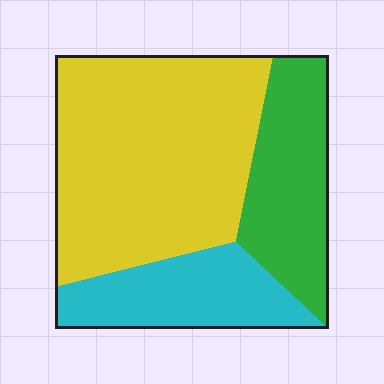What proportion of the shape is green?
Green covers roughly 25% of the shape.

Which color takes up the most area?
Yellow, at roughly 55%.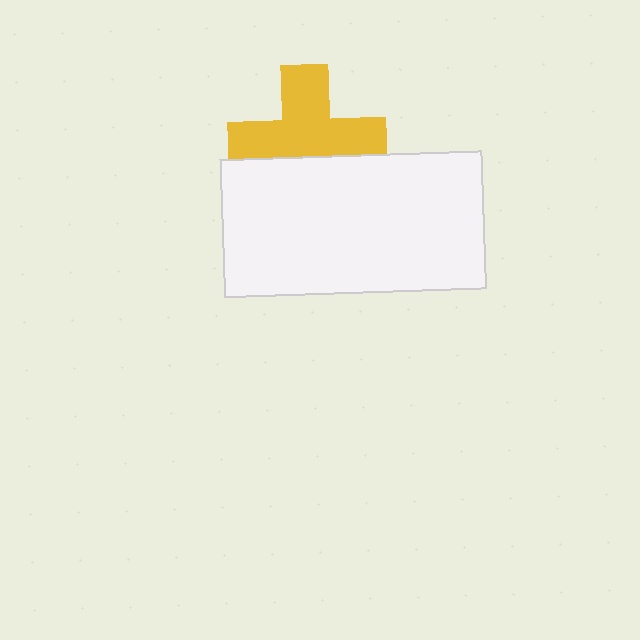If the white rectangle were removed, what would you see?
You would see the complete yellow cross.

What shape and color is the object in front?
The object in front is a white rectangle.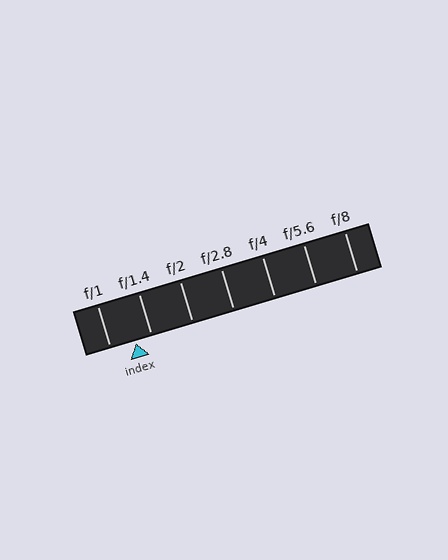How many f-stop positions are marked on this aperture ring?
There are 7 f-stop positions marked.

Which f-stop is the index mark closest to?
The index mark is closest to f/1.4.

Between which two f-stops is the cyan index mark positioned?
The index mark is between f/1 and f/1.4.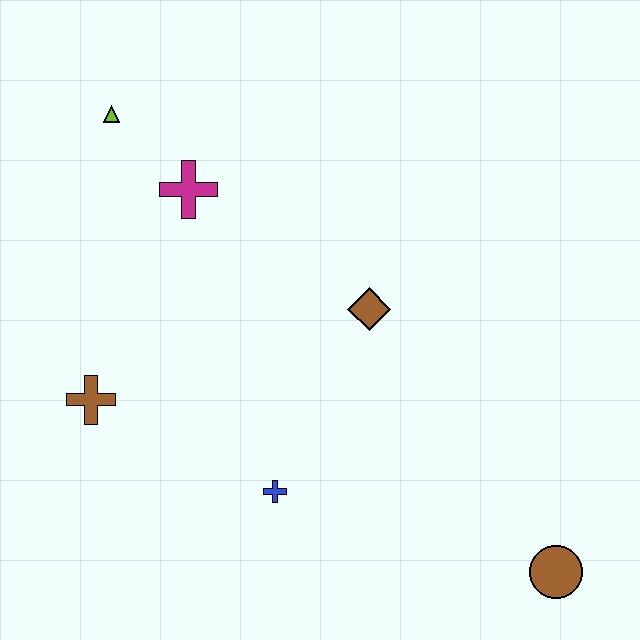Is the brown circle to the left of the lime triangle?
No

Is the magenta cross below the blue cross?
No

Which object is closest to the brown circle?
The blue cross is closest to the brown circle.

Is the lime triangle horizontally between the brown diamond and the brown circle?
No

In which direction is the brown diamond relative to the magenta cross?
The brown diamond is to the right of the magenta cross.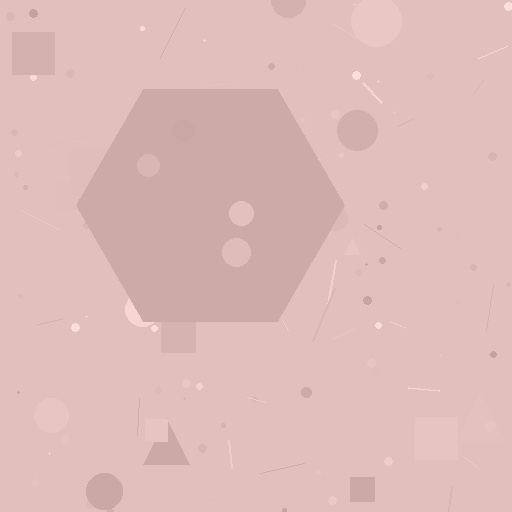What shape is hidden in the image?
A hexagon is hidden in the image.